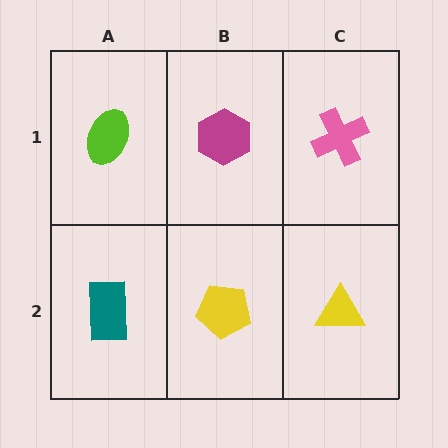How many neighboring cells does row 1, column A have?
2.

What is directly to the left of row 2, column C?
A yellow pentagon.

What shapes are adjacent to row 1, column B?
A yellow pentagon (row 2, column B), a lime ellipse (row 1, column A), a pink cross (row 1, column C).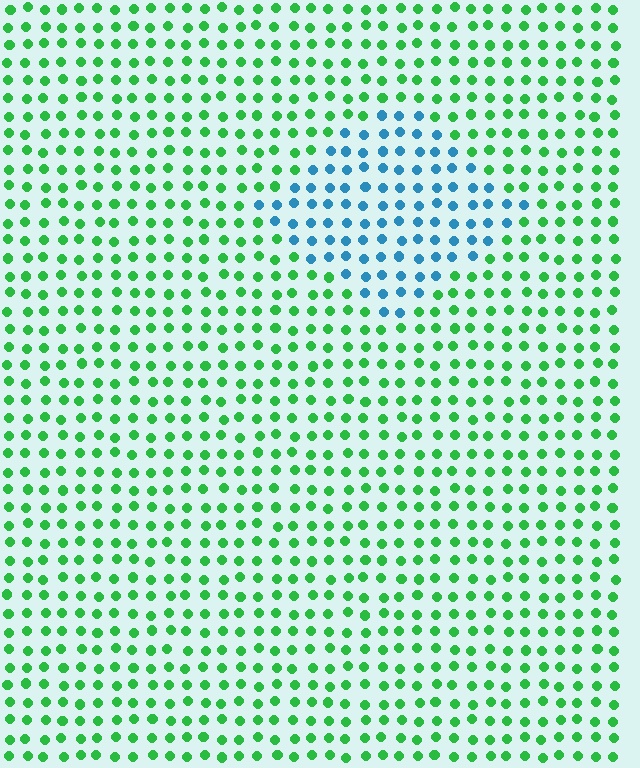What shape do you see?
I see a diamond.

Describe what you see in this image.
The image is filled with small green elements in a uniform arrangement. A diamond-shaped region is visible where the elements are tinted to a slightly different hue, forming a subtle color boundary.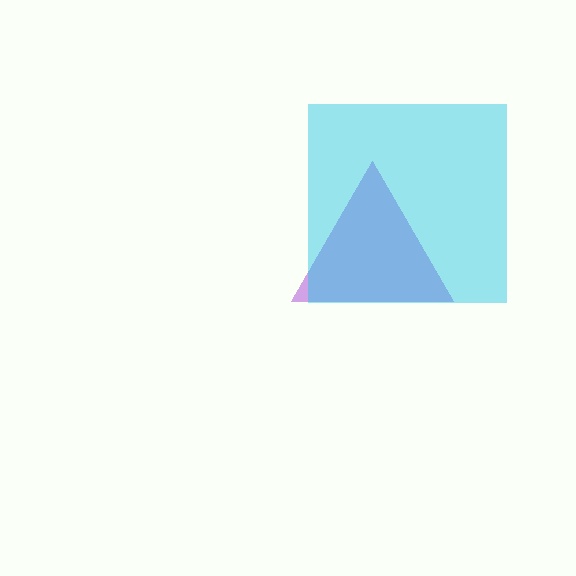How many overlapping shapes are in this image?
There are 2 overlapping shapes in the image.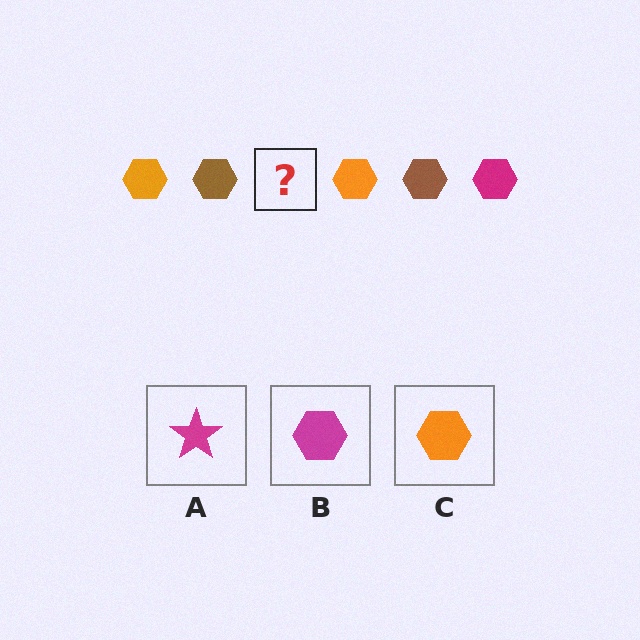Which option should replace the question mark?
Option B.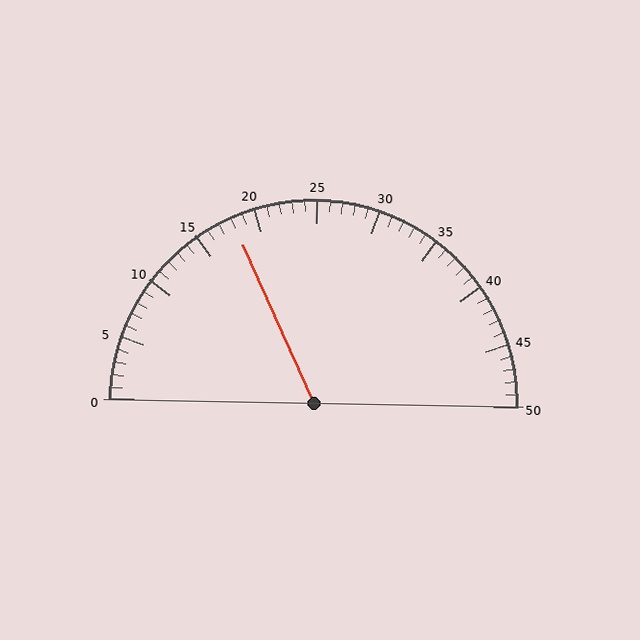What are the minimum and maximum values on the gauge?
The gauge ranges from 0 to 50.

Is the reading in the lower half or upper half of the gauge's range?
The reading is in the lower half of the range (0 to 50).